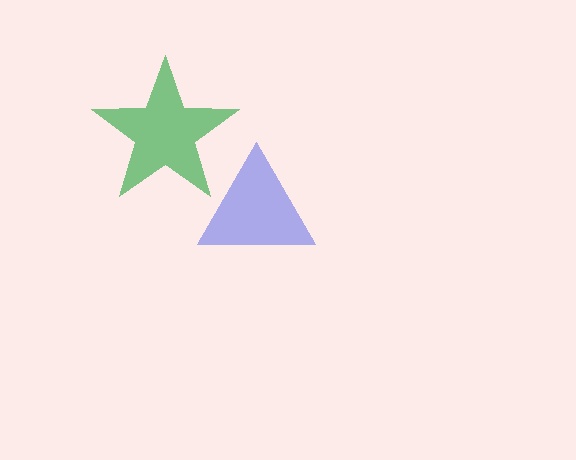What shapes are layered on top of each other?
The layered shapes are: a green star, a blue triangle.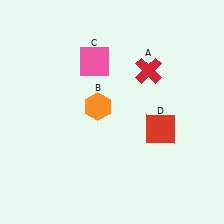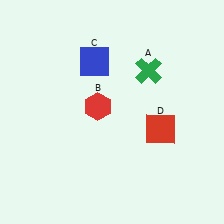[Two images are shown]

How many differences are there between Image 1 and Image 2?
There are 3 differences between the two images.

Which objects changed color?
A changed from red to green. B changed from orange to red. C changed from pink to blue.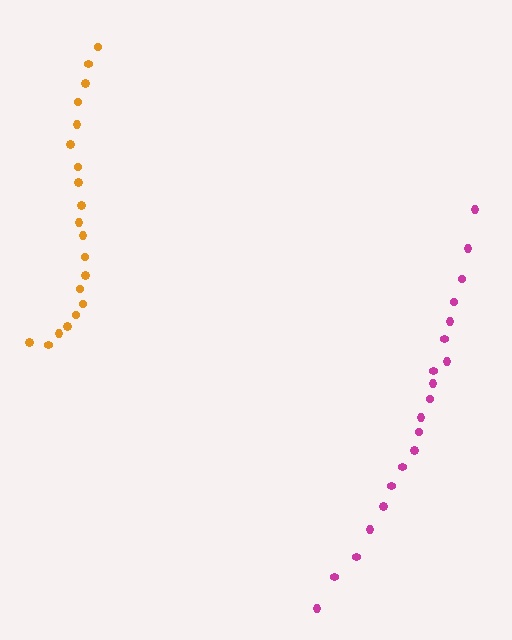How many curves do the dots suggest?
There are 2 distinct paths.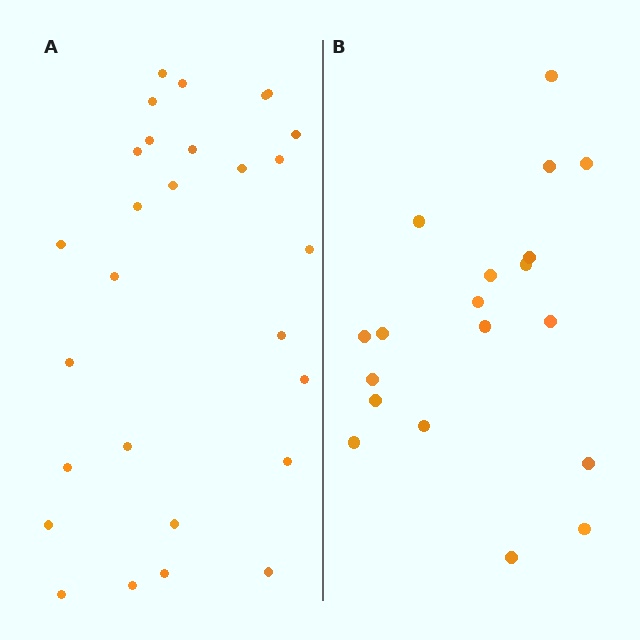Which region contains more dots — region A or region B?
Region A (the left region) has more dots.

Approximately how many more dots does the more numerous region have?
Region A has roughly 8 or so more dots than region B.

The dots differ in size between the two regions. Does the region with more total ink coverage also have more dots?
No. Region B has more total ink coverage because its dots are larger, but region A actually contains more individual dots. Total area can be misleading — the number of items is what matters here.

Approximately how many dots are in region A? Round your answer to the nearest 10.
About 30 dots. (The exact count is 28, which rounds to 30.)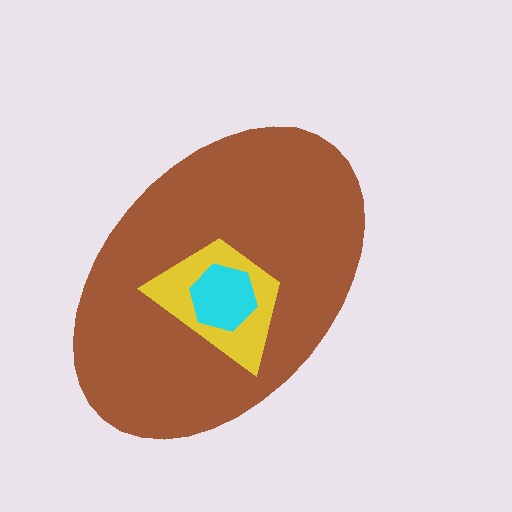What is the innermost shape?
The cyan hexagon.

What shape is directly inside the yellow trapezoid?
The cyan hexagon.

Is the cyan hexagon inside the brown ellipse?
Yes.